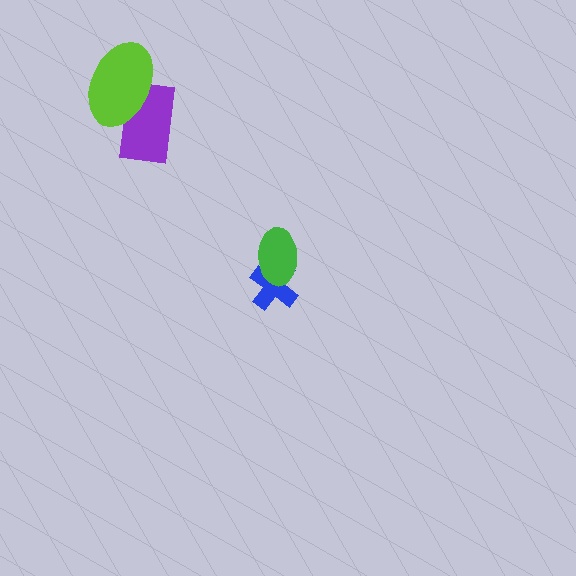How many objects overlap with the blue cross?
1 object overlaps with the blue cross.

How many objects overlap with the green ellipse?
1 object overlaps with the green ellipse.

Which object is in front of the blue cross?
The green ellipse is in front of the blue cross.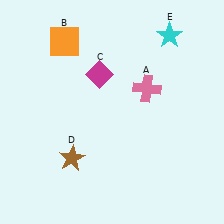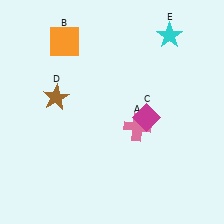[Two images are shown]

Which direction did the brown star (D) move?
The brown star (D) moved up.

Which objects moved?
The objects that moved are: the pink cross (A), the magenta diamond (C), the brown star (D).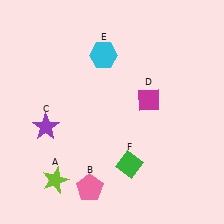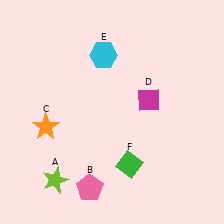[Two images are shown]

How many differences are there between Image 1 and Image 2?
There is 1 difference between the two images.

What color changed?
The star (C) changed from purple in Image 1 to orange in Image 2.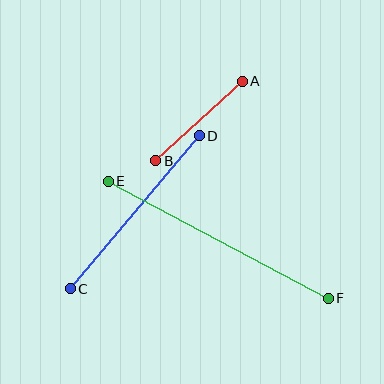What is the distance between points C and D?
The distance is approximately 200 pixels.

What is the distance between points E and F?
The distance is approximately 249 pixels.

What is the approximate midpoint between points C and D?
The midpoint is at approximately (135, 212) pixels.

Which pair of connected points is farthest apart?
Points E and F are farthest apart.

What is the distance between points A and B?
The distance is approximately 117 pixels.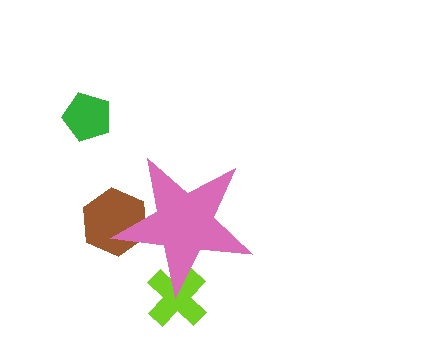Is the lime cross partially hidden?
Yes, the lime cross is partially hidden behind the pink star.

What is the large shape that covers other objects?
A pink star.